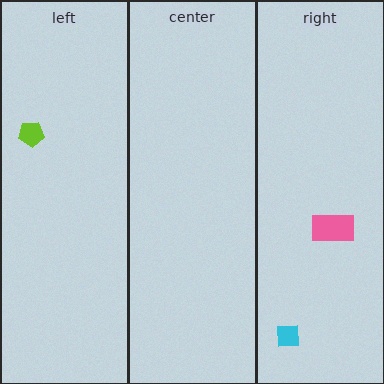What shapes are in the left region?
The lime pentagon.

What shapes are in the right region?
The pink rectangle, the cyan square.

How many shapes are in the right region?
2.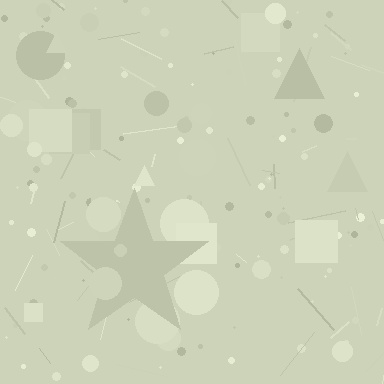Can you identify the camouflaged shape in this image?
The camouflaged shape is a star.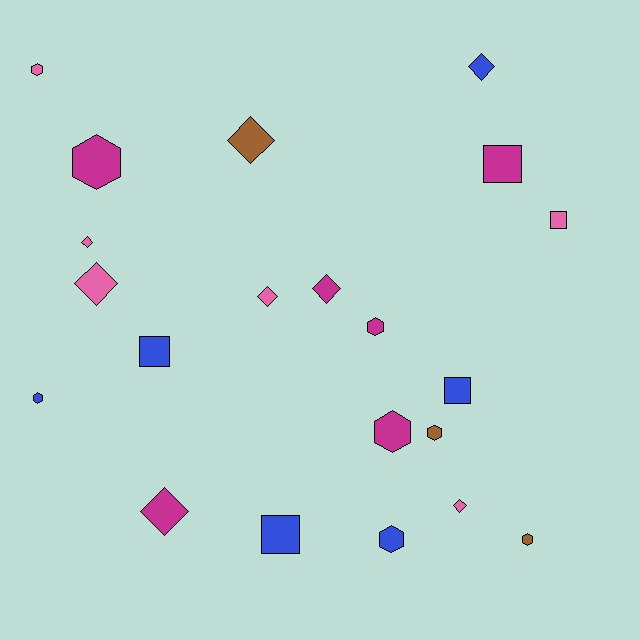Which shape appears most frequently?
Diamond, with 8 objects.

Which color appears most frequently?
Pink, with 6 objects.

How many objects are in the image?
There are 21 objects.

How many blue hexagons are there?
There are 2 blue hexagons.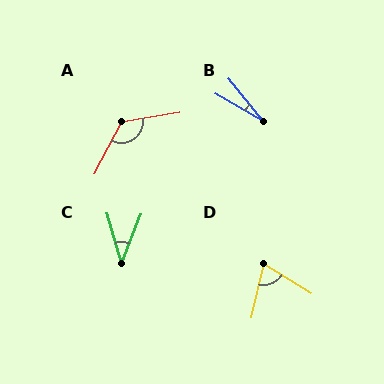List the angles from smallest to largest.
B (21°), C (38°), D (71°), A (127°).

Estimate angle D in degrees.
Approximately 71 degrees.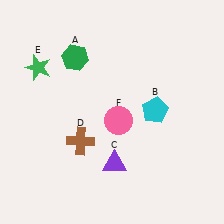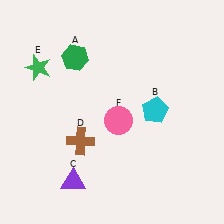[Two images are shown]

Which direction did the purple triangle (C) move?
The purple triangle (C) moved left.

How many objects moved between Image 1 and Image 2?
1 object moved between the two images.